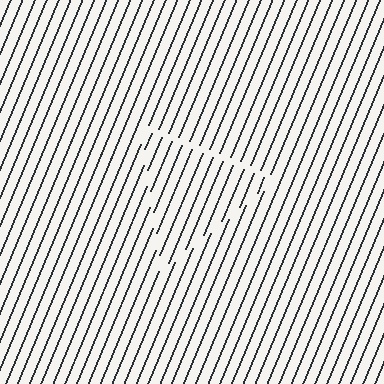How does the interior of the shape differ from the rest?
The interior of the shape contains the same grating, shifted by half a period — the contour is defined by the phase discontinuity where line-ends from the inner and outer gratings abut.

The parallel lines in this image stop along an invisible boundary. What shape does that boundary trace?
An illusory triangle. The interior of the shape contains the same grating, shifted by half a period — the contour is defined by the phase discontinuity where line-ends from the inner and outer gratings abut.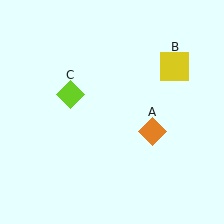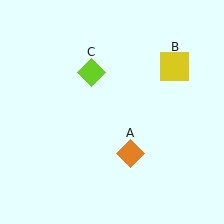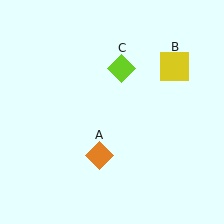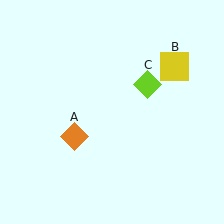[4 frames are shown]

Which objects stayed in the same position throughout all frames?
Yellow square (object B) remained stationary.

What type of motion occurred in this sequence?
The orange diamond (object A), lime diamond (object C) rotated clockwise around the center of the scene.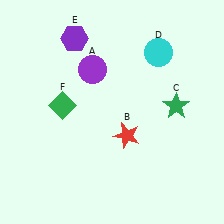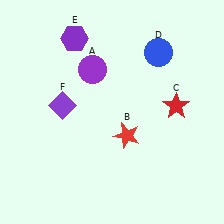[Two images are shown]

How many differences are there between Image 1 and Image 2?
There are 3 differences between the two images.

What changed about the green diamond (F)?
In Image 1, F is green. In Image 2, it changed to purple.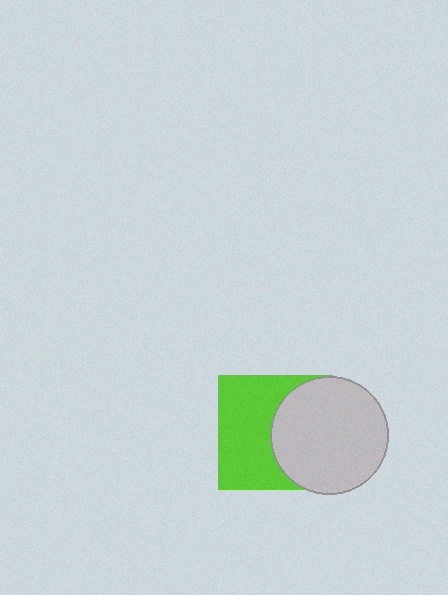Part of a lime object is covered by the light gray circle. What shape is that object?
It is a square.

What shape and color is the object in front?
The object in front is a light gray circle.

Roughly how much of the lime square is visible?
About half of it is visible (roughly 55%).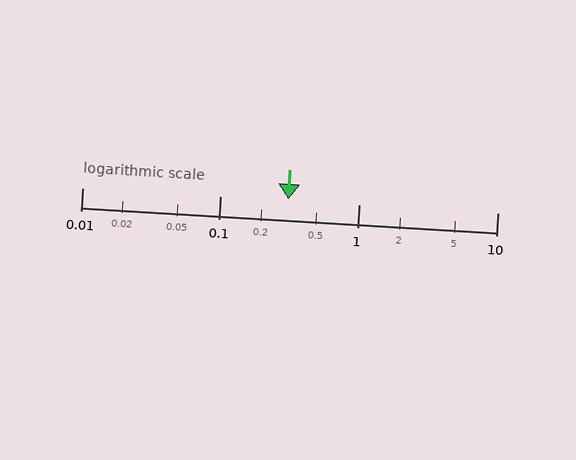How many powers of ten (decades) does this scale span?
The scale spans 3 decades, from 0.01 to 10.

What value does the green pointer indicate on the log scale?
The pointer indicates approximately 0.31.